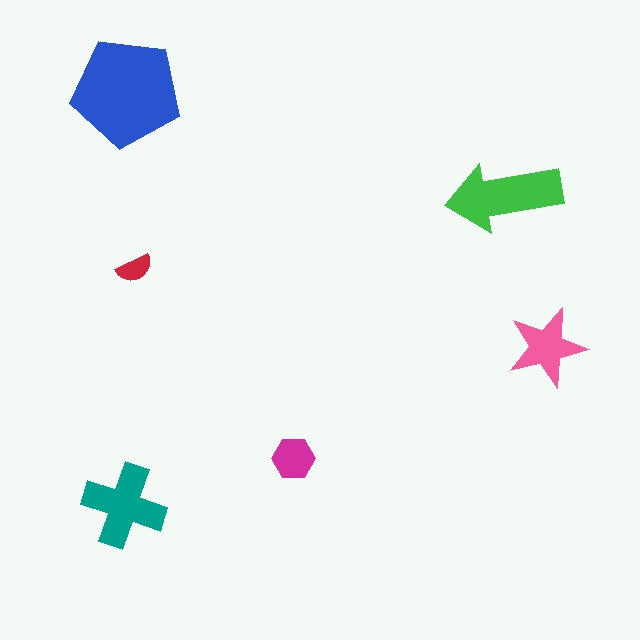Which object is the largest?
The blue pentagon.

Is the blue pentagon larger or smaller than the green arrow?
Larger.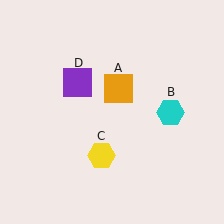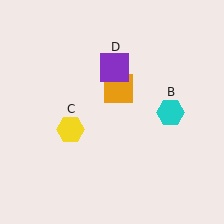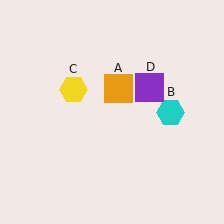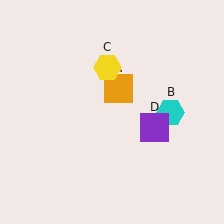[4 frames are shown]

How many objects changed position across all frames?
2 objects changed position: yellow hexagon (object C), purple square (object D).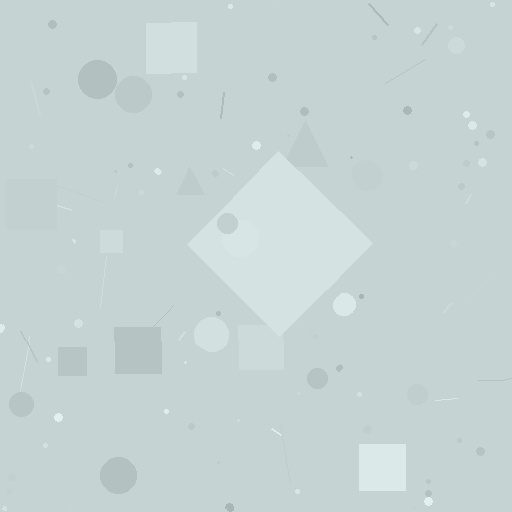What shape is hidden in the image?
A diamond is hidden in the image.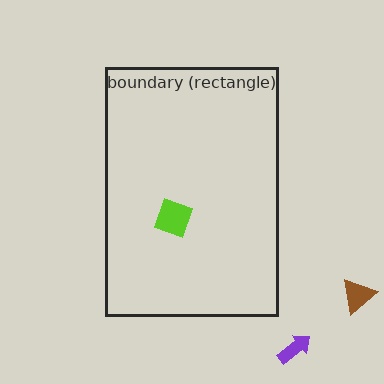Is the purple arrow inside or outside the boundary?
Outside.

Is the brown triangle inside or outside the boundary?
Outside.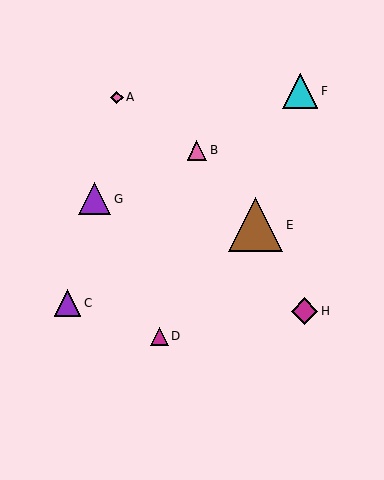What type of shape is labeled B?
Shape B is a pink triangle.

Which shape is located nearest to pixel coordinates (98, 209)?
The purple triangle (labeled G) at (95, 199) is nearest to that location.